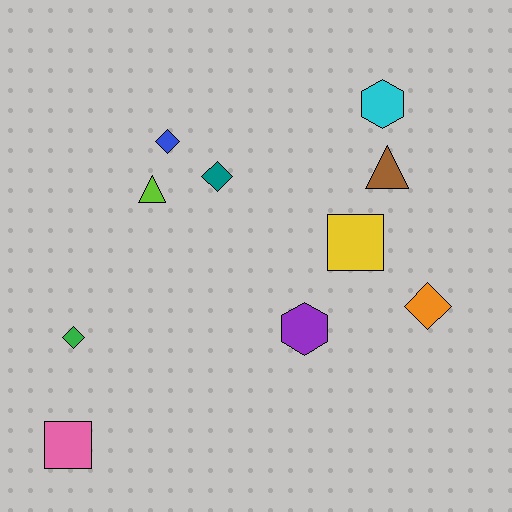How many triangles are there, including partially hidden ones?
There are 2 triangles.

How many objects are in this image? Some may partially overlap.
There are 10 objects.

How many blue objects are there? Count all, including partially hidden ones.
There is 1 blue object.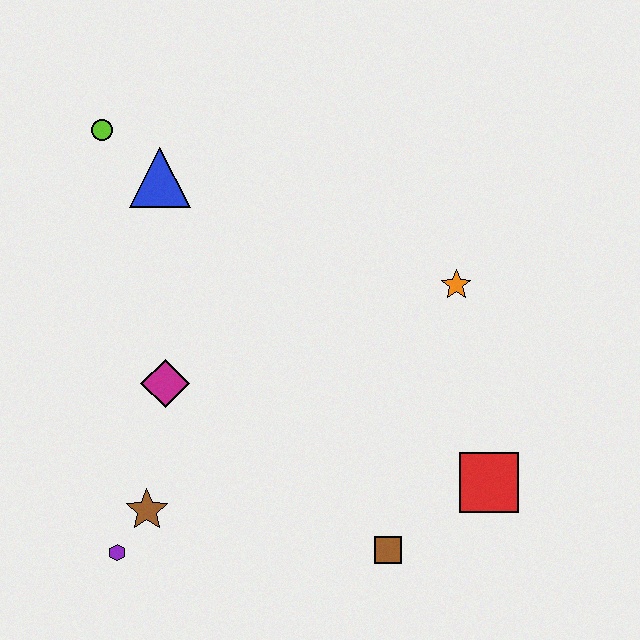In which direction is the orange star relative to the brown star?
The orange star is to the right of the brown star.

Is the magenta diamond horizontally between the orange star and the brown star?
Yes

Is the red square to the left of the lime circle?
No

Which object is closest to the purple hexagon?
The brown star is closest to the purple hexagon.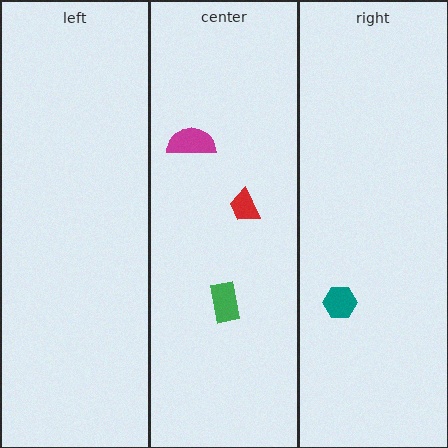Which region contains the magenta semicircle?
The center region.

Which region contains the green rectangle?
The center region.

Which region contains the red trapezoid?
The center region.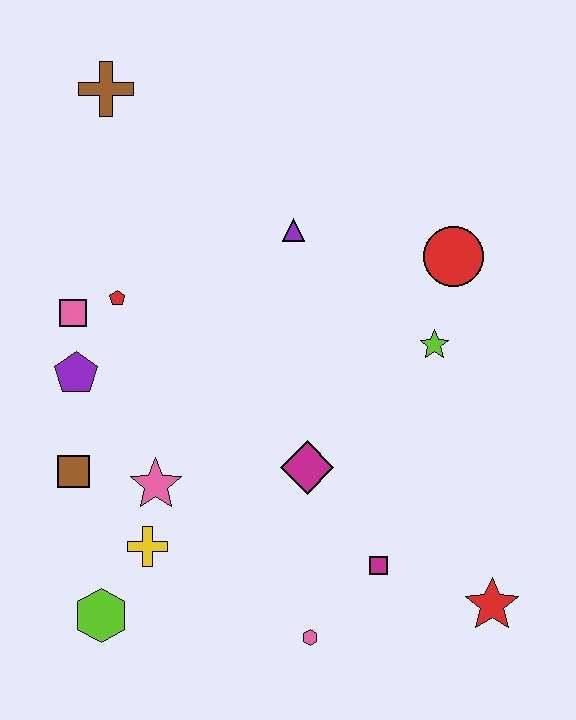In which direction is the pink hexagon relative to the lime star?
The pink hexagon is below the lime star.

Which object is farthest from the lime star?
The lime hexagon is farthest from the lime star.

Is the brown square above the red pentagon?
No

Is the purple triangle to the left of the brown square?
No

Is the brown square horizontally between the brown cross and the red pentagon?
No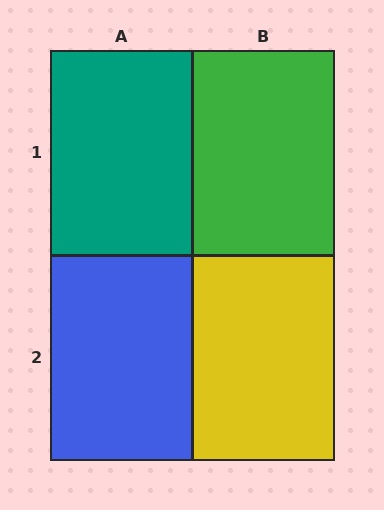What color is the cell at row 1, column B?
Green.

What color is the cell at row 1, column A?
Teal.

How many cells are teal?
1 cell is teal.